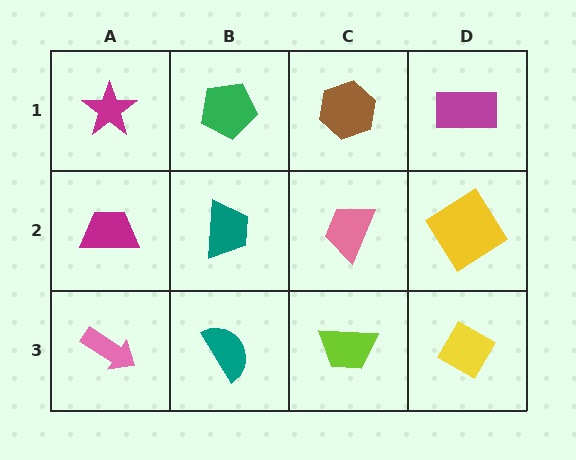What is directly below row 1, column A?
A magenta trapezoid.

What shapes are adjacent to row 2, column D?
A magenta rectangle (row 1, column D), a yellow diamond (row 3, column D), a pink trapezoid (row 2, column C).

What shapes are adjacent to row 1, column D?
A yellow diamond (row 2, column D), a brown hexagon (row 1, column C).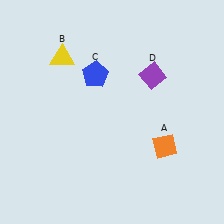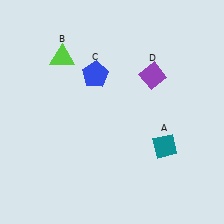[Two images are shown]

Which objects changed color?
A changed from orange to teal. B changed from yellow to lime.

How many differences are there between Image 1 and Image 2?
There are 2 differences between the two images.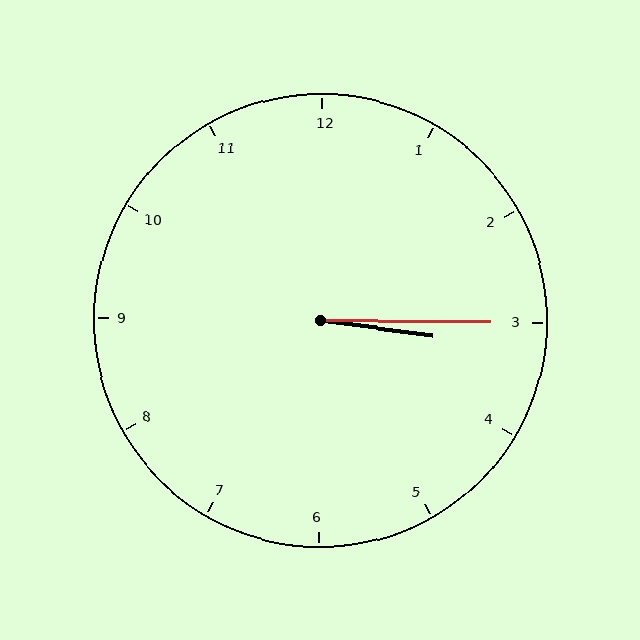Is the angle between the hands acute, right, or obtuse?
It is acute.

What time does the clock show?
3:15.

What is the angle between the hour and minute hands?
Approximately 8 degrees.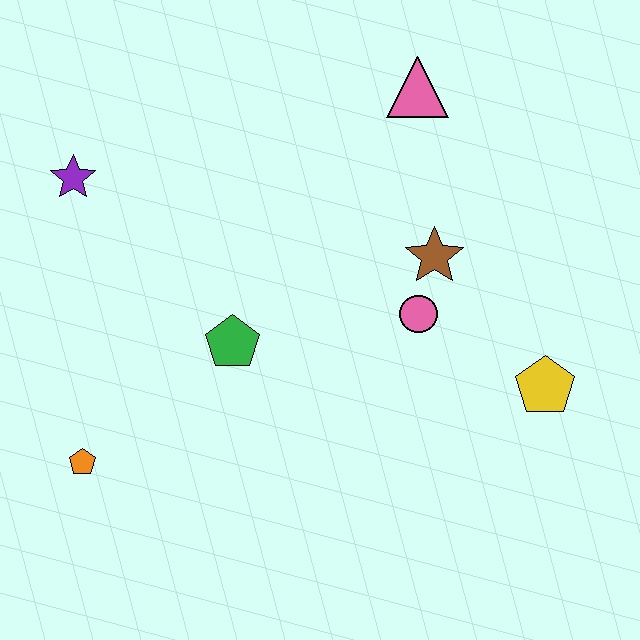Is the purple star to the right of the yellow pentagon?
No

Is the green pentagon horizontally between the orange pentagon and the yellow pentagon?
Yes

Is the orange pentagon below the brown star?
Yes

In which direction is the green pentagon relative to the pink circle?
The green pentagon is to the left of the pink circle.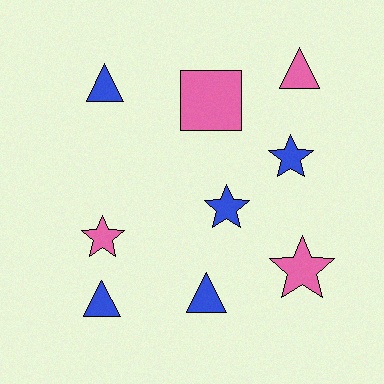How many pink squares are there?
There is 1 pink square.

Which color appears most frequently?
Blue, with 5 objects.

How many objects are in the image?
There are 9 objects.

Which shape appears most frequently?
Triangle, with 4 objects.